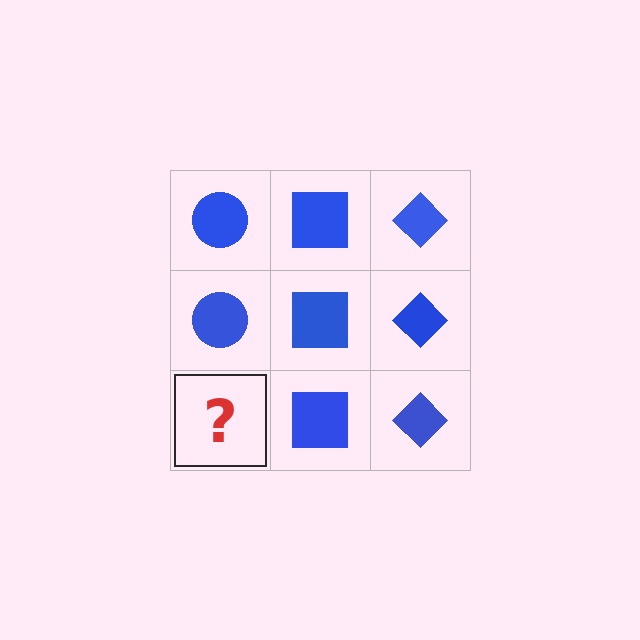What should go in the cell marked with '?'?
The missing cell should contain a blue circle.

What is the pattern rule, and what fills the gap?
The rule is that each column has a consistent shape. The gap should be filled with a blue circle.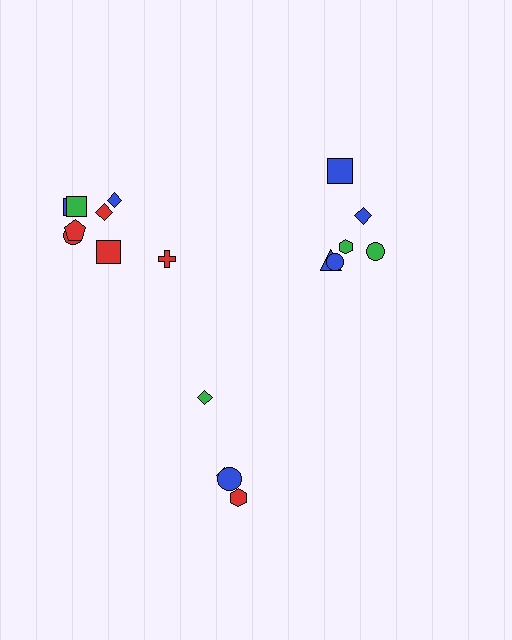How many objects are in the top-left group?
There are 8 objects.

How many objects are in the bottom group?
There are 4 objects.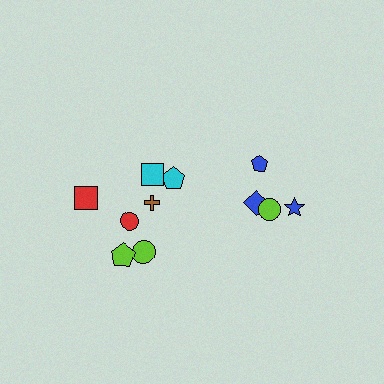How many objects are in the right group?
There are 4 objects.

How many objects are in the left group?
There are 7 objects.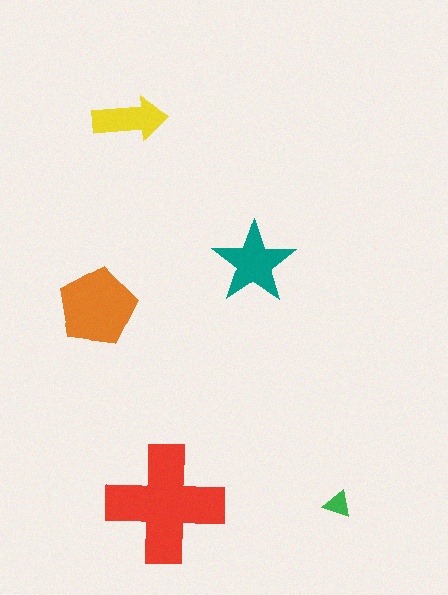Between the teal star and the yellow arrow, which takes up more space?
The teal star.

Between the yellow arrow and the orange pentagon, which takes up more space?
The orange pentagon.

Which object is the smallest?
The green triangle.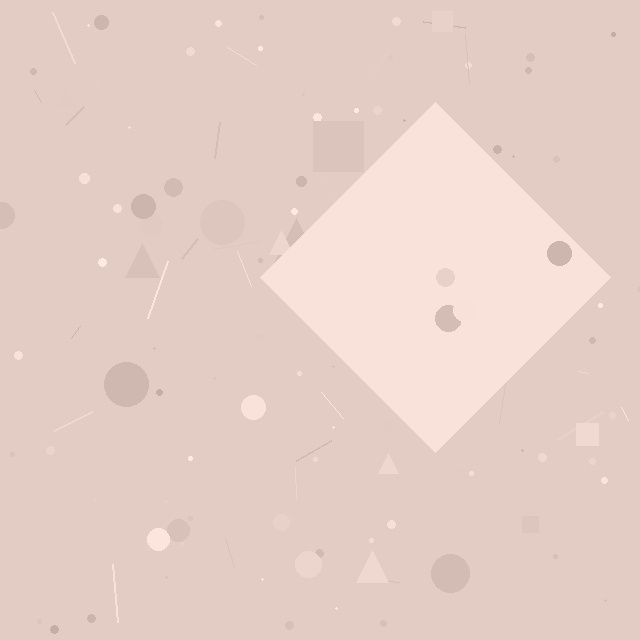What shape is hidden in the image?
A diamond is hidden in the image.